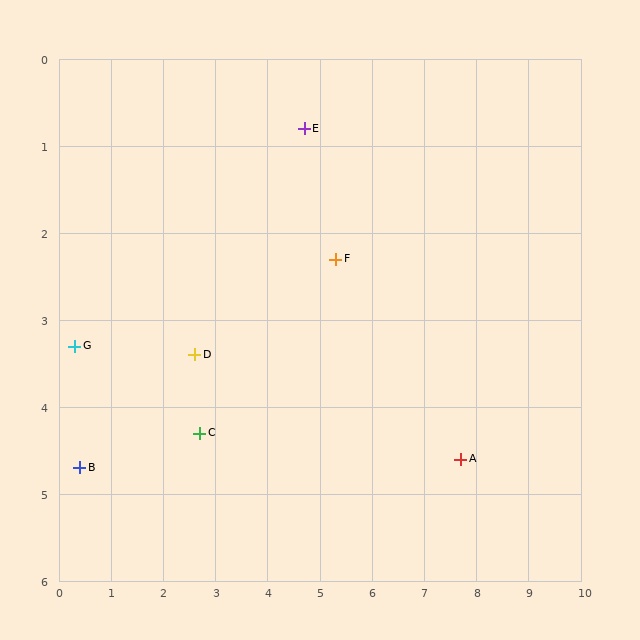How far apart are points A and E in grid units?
Points A and E are about 4.8 grid units apart.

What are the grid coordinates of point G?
Point G is at approximately (0.3, 3.3).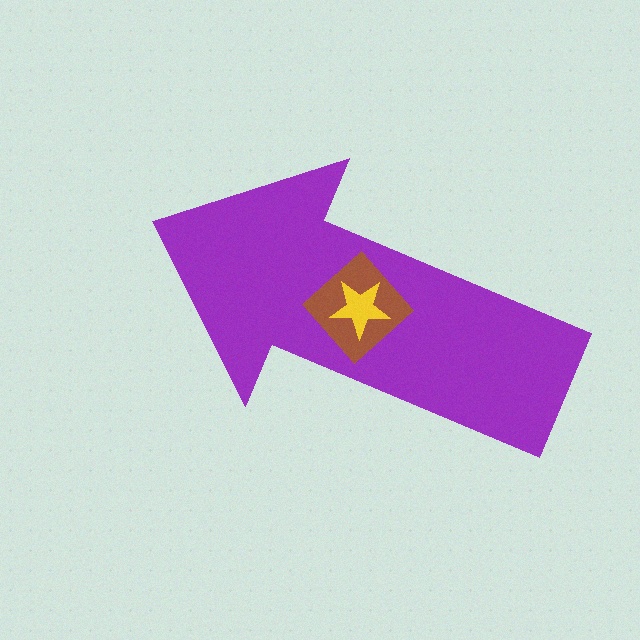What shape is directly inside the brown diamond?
The yellow star.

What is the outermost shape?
The purple arrow.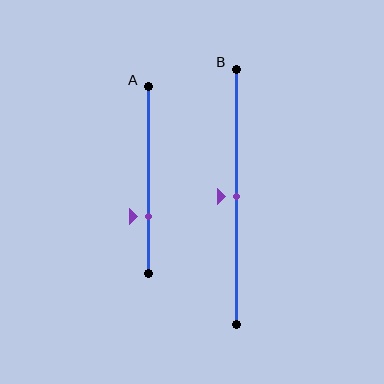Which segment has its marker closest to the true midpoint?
Segment B has its marker closest to the true midpoint.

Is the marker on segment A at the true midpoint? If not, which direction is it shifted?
No, the marker on segment A is shifted downward by about 19% of the segment length.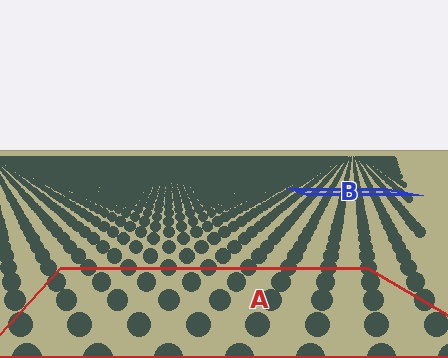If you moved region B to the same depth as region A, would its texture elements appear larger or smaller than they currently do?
They would appear larger. At a closer depth, the same texture elements are projected at a bigger on-screen size.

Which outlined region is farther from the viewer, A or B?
Region B is farther from the viewer — the texture elements inside it appear smaller and more densely packed.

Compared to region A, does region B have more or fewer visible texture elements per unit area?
Region B has more texture elements per unit area — they are packed more densely because it is farther away.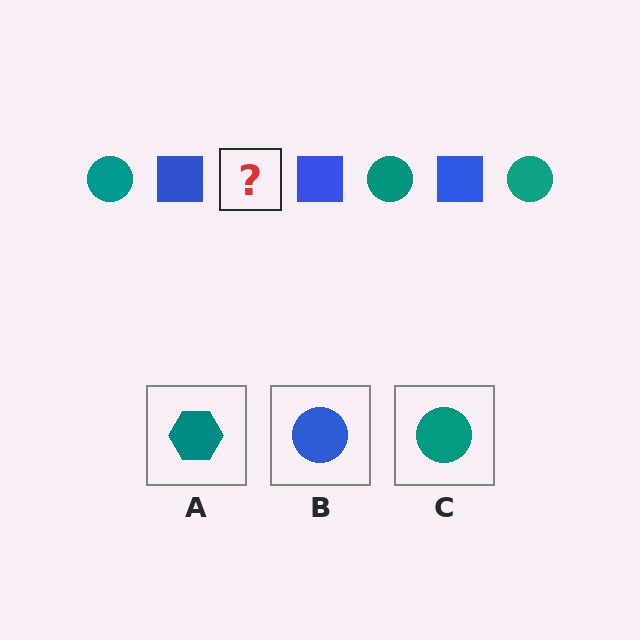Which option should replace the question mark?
Option C.